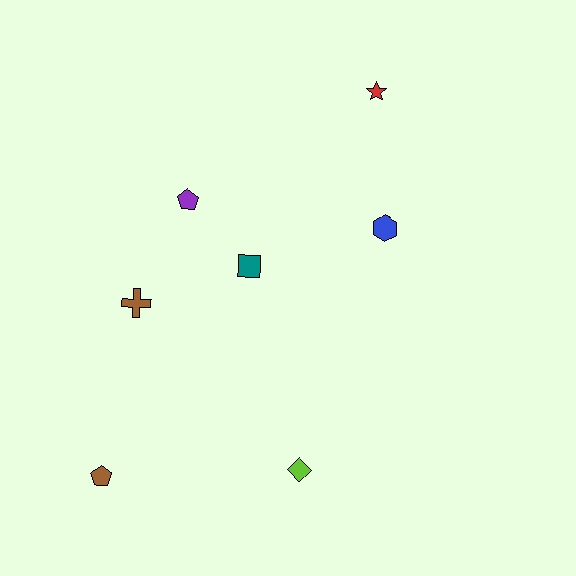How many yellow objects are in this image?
There are no yellow objects.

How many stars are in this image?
There is 1 star.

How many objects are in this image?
There are 7 objects.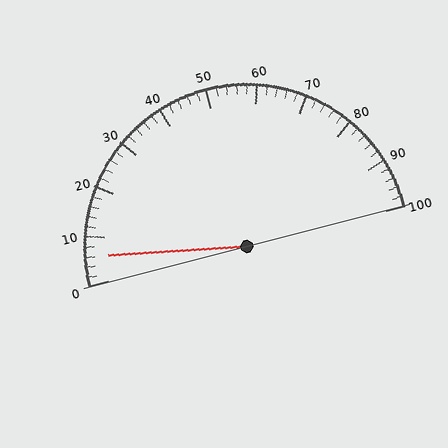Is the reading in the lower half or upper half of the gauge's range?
The reading is in the lower half of the range (0 to 100).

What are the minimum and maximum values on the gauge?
The gauge ranges from 0 to 100.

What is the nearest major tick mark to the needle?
The nearest major tick mark is 10.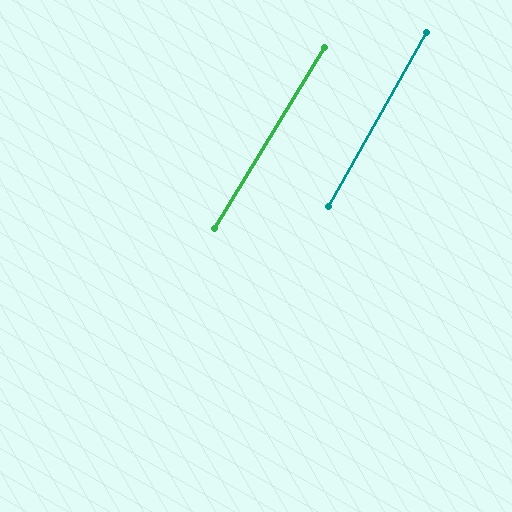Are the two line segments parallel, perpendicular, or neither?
Parallel — their directions differ by only 1.8°.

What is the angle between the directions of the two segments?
Approximately 2 degrees.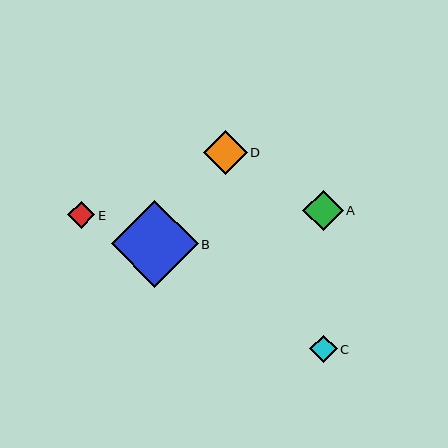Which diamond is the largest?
Diamond B is the largest with a size of approximately 87 pixels.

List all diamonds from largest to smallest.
From largest to smallest: B, D, A, C, E.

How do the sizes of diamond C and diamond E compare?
Diamond C and diamond E are approximately the same size.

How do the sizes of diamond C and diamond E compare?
Diamond C and diamond E are approximately the same size.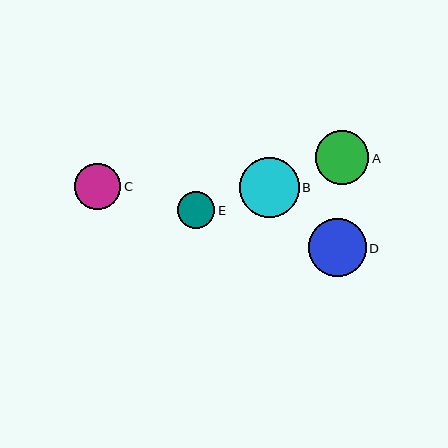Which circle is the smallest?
Circle E is the smallest with a size of approximately 37 pixels.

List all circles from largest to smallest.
From largest to smallest: B, D, A, C, E.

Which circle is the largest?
Circle B is the largest with a size of approximately 60 pixels.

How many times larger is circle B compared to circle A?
Circle B is approximately 1.1 times the size of circle A.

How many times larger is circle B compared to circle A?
Circle B is approximately 1.1 times the size of circle A.